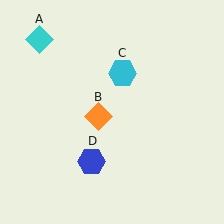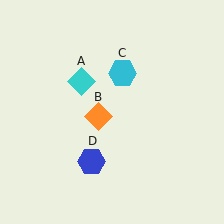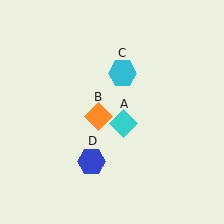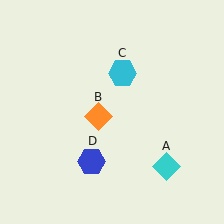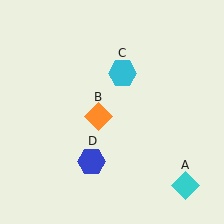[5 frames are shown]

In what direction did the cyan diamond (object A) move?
The cyan diamond (object A) moved down and to the right.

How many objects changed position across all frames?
1 object changed position: cyan diamond (object A).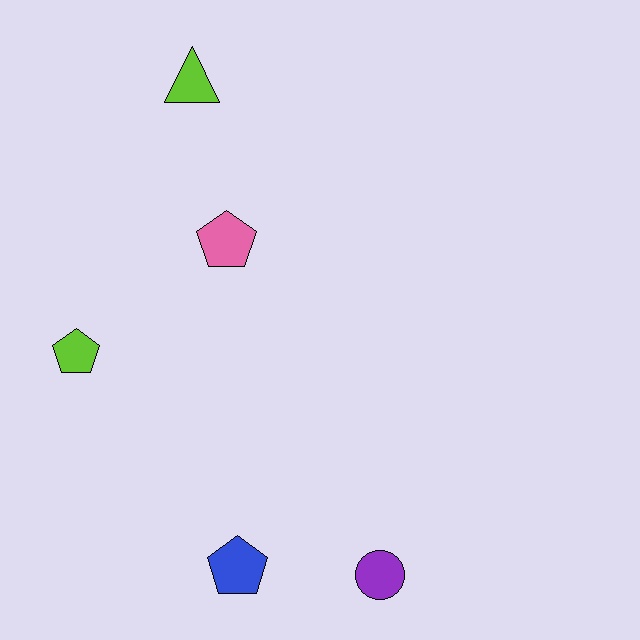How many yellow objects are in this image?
There are no yellow objects.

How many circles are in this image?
There is 1 circle.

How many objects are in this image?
There are 5 objects.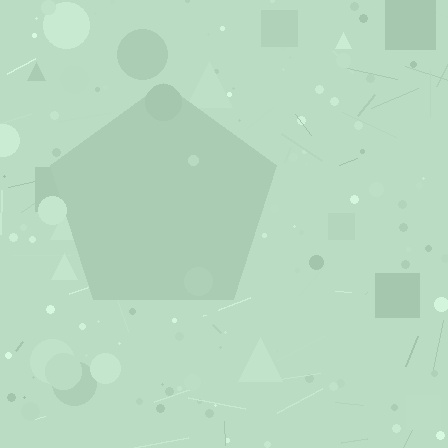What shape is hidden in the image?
A pentagon is hidden in the image.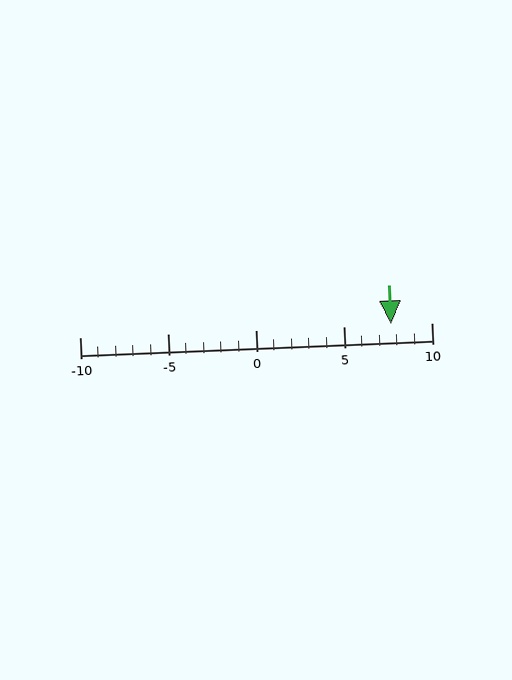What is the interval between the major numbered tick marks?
The major tick marks are spaced 5 units apart.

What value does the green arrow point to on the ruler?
The green arrow points to approximately 8.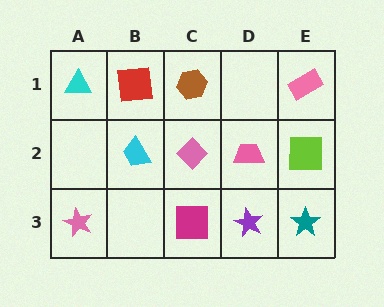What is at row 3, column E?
A teal star.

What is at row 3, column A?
A pink star.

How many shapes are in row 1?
4 shapes.